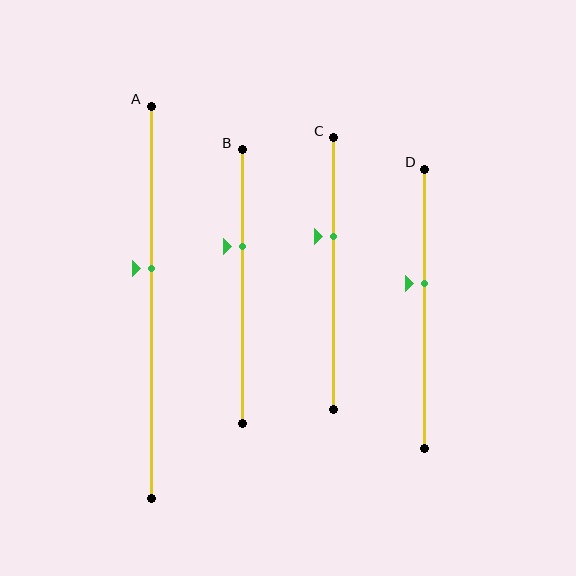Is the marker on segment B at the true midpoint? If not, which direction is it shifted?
No, the marker on segment B is shifted upward by about 15% of the segment length.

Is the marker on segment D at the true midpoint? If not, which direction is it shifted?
No, the marker on segment D is shifted upward by about 9% of the segment length.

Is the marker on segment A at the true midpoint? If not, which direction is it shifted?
No, the marker on segment A is shifted upward by about 9% of the segment length.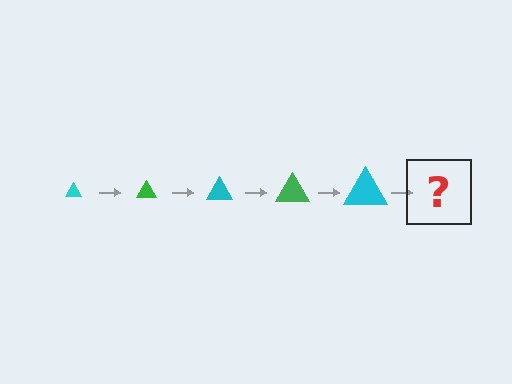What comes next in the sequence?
The next element should be a green triangle, larger than the previous one.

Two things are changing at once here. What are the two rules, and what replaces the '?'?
The two rules are that the triangle grows larger each step and the color cycles through cyan and green. The '?' should be a green triangle, larger than the previous one.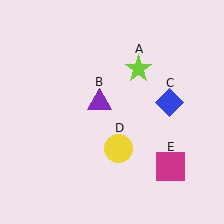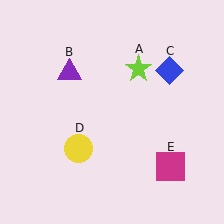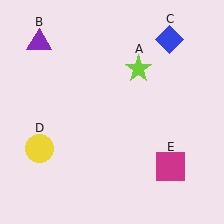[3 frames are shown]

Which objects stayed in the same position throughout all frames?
Lime star (object A) and magenta square (object E) remained stationary.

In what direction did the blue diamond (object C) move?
The blue diamond (object C) moved up.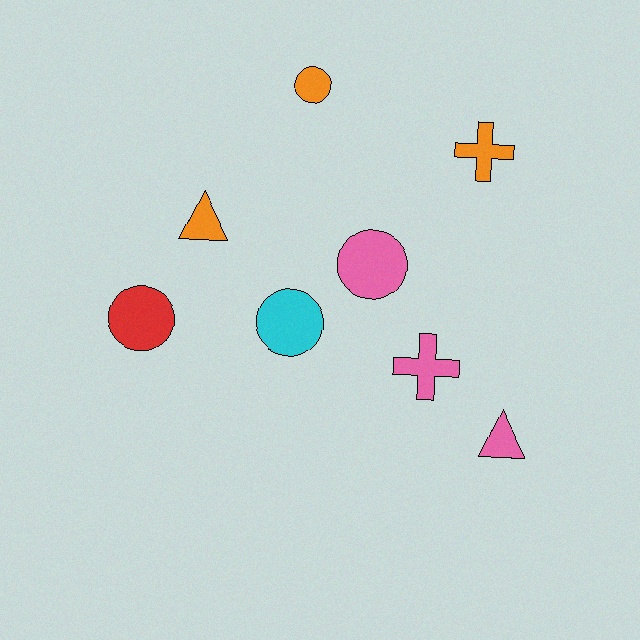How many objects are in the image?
There are 8 objects.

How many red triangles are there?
There are no red triangles.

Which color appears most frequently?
Pink, with 3 objects.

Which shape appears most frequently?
Circle, with 4 objects.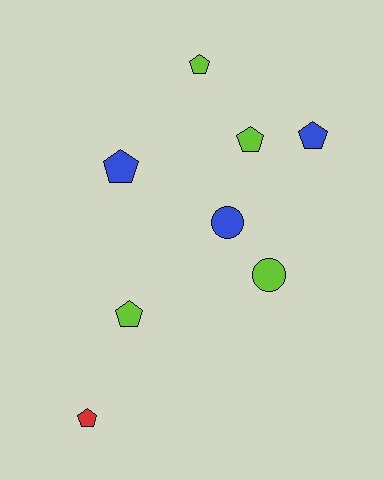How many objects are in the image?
There are 8 objects.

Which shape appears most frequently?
Pentagon, with 6 objects.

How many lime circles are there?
There is 1 lime circle.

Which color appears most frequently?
Lime, with 4 objects.